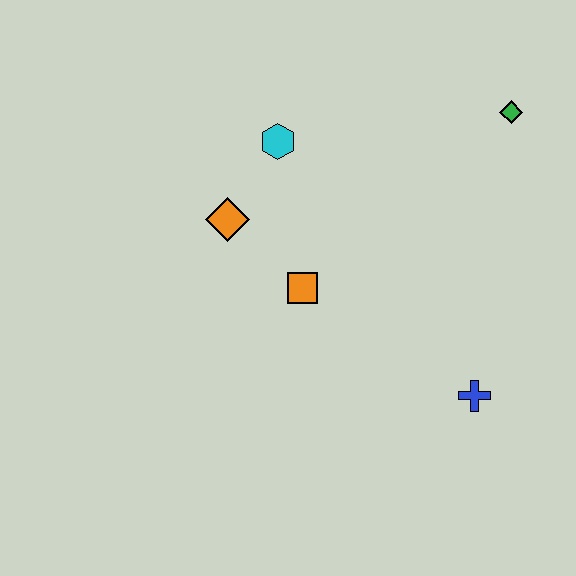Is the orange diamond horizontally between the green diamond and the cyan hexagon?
No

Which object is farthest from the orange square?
The green diamond is farthest from the orange square.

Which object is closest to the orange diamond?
The cyan hexagon is closest to the orange diamond.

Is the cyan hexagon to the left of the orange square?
Yes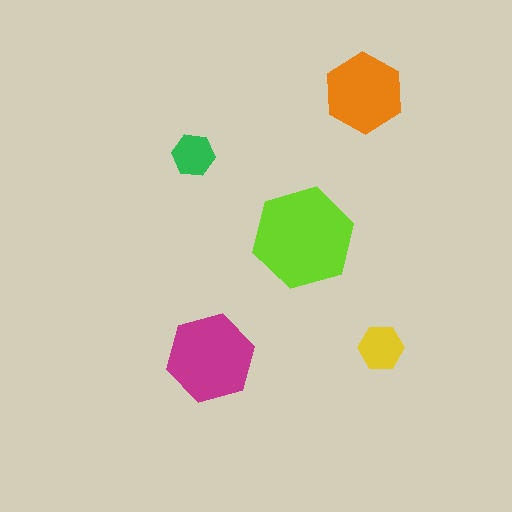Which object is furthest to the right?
The yellow hexagon is rightmost.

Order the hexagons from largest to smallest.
the lime one, the magenta one, the orange one, the yellow one, the green one.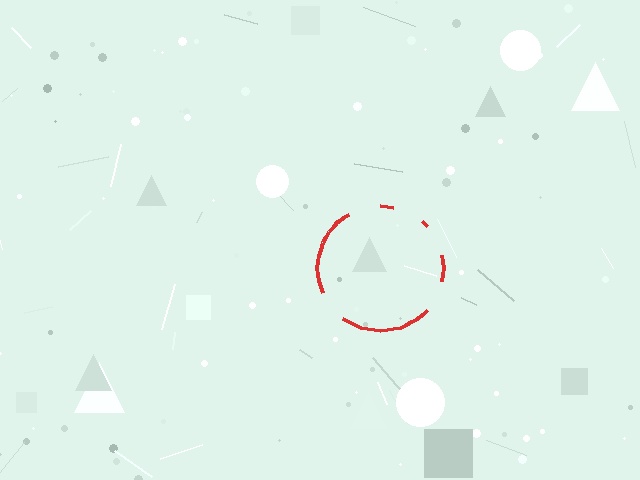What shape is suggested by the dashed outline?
The dashed outline suggests a circle.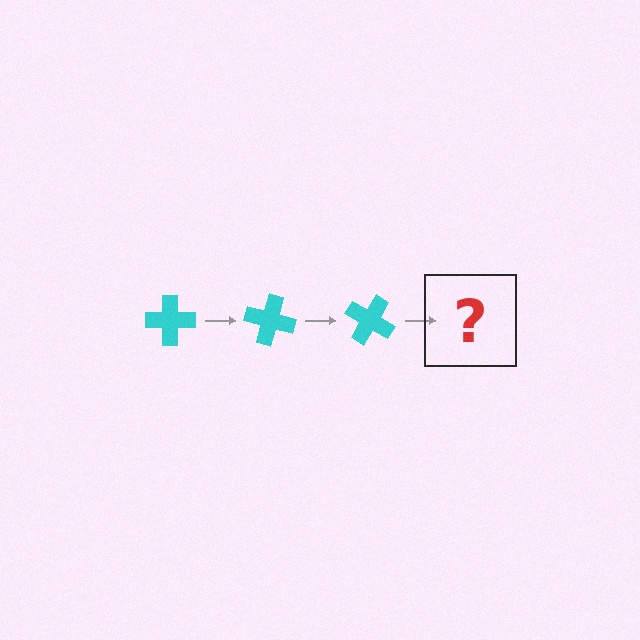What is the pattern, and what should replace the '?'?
The pattern is that the cross rotates 15 degrees each step. The '?' should be a cyan cross rotated 45 degrees.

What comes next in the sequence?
The next element should be a cyan cross rotated 45 degrees.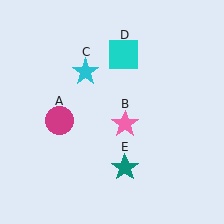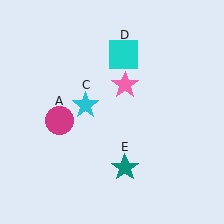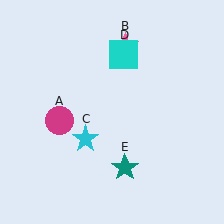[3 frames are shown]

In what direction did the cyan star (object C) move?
The cyan star (object C) moved down.